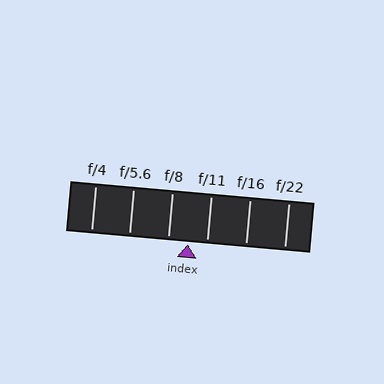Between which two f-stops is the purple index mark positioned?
The index mark is between f/8 and f/11.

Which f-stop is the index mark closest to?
The index mark is closest to f/11.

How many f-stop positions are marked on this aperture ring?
There are 6 f-stop positions marked.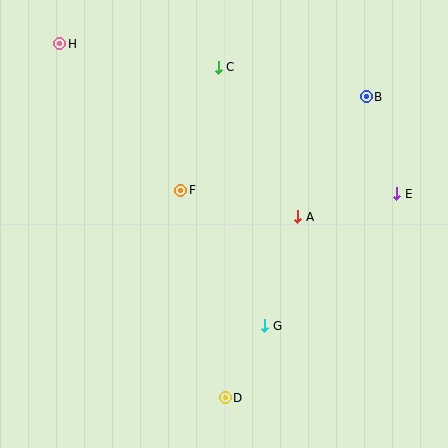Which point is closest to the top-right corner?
Point B is closest to the top-right corner.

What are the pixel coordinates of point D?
Point D is at (225, 398).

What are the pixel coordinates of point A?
Point A is at (298, 217).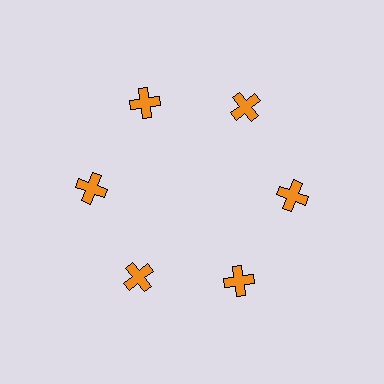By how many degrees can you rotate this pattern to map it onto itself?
The pattern maps onto itself every 60 degrees of rotation.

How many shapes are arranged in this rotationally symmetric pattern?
There are 6 shapes, arranged in 6 groups of 1.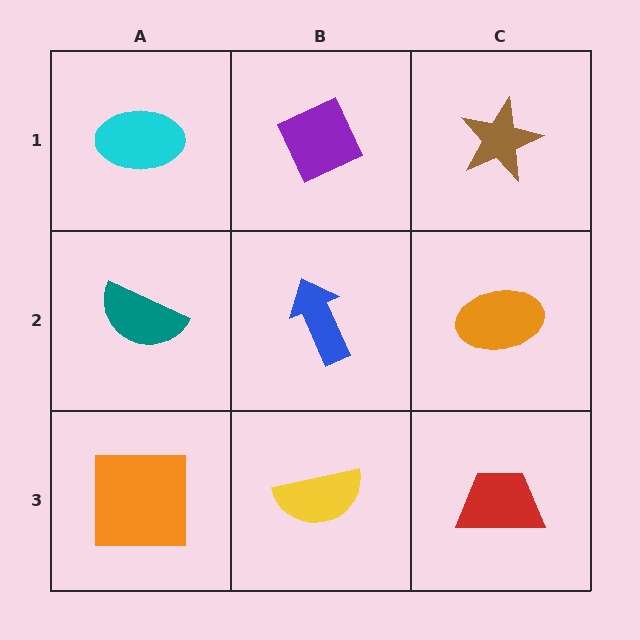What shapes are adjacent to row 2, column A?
A cyan ellipse (row 1, column A), an orange square (row 3, column A), a blue arrow (row 2, column B).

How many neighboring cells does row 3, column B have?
3.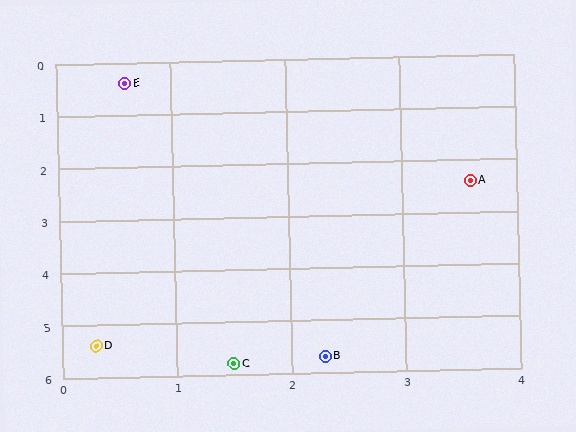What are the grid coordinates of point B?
Point B is at approximately (2.3, 5.7).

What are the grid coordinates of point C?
Point C is at approximately (1.5, 5.8).